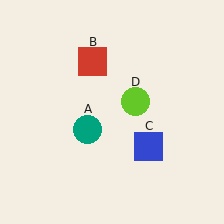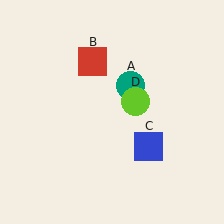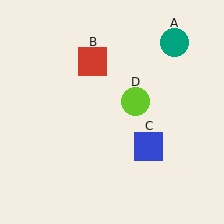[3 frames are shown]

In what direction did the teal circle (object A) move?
The teal circle (object A) moved up and to the right.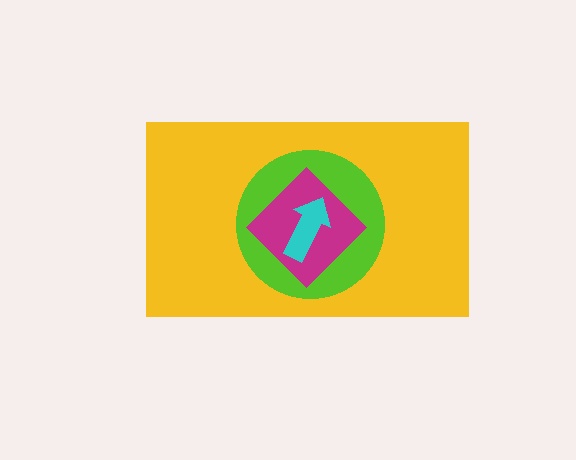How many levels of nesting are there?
4.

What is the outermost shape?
The yellow rectangle.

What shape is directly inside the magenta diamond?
The cyan arrow.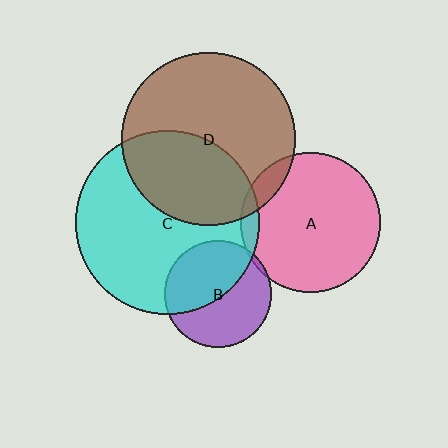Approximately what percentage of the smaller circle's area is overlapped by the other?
Approximately 5%.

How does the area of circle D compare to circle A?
Approximately 1.5 times.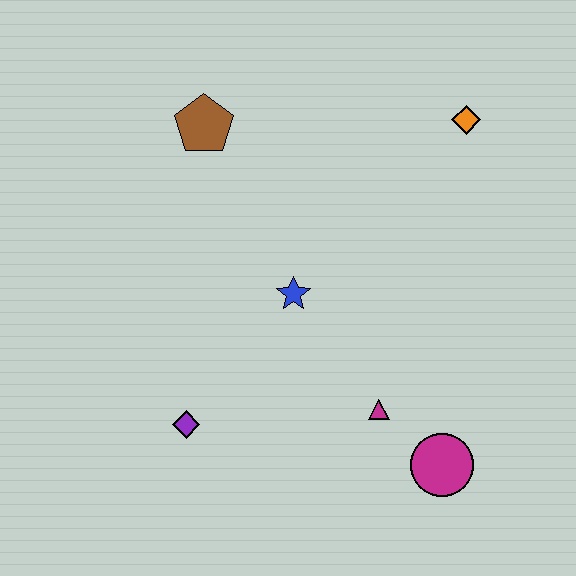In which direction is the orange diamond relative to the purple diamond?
The orange diamond is above the purple diamond.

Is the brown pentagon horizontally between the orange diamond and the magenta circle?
No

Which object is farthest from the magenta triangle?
The brown pentagon is farthest from the magenta triangle.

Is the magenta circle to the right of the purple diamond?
Yes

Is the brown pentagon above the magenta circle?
Yes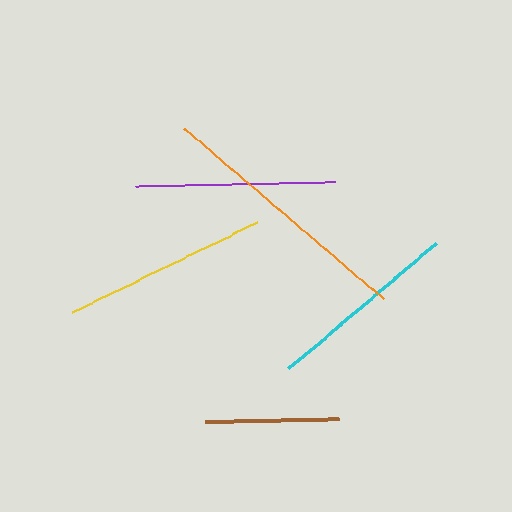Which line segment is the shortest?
The brown line is the shortest at approximately 134 pixels.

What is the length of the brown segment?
The brown segment is approximately 134 pixels long.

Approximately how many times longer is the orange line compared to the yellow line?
The orange line is approximately 1.3 times the length of the yellow line.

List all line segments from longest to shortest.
From longest to shortest: orange, yellow, purple, cyan, brown.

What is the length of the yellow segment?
The yellow segment is approximately 206 pixels long.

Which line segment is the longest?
The orange line is the longest at approximately 263 pixels.